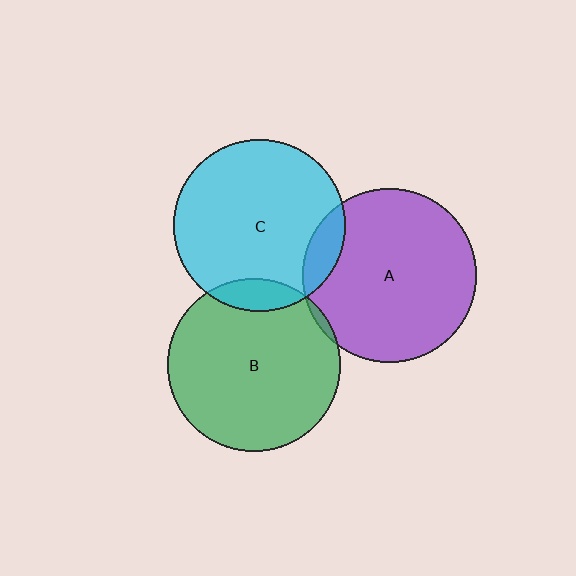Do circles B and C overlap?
Yes.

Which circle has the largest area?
Circle A (purple).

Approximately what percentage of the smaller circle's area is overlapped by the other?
Approximately 10%.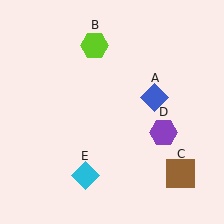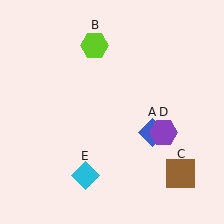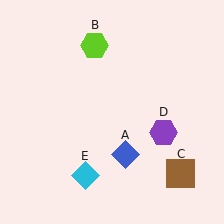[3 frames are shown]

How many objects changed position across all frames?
1 object changed position: blue diamond (object A).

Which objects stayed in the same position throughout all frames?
Lime hexagon (object B) and brown square (object C) and purple hexagon (object D) and cyan diamond (object E) remained stationary.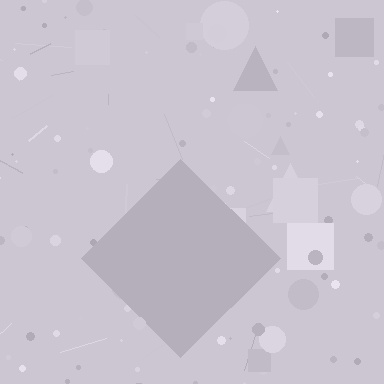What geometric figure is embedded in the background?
A diamond is embedded in the background.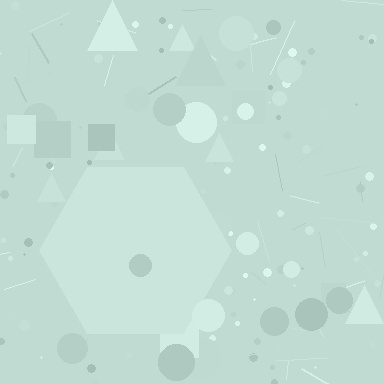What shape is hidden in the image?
A hexagon is hidden in the image.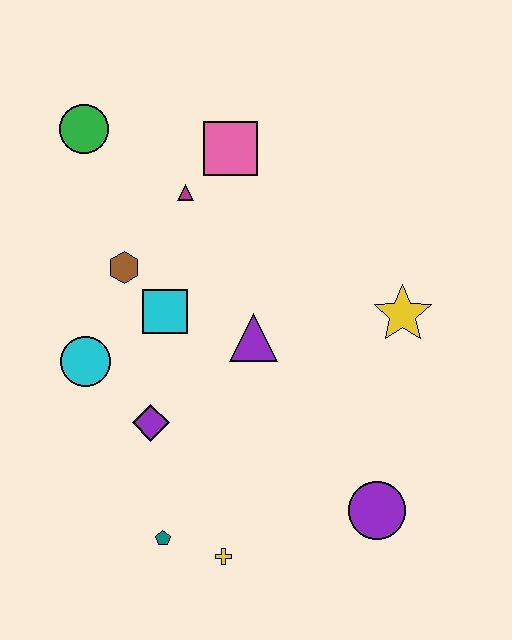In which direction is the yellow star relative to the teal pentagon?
The yellow star is to the right of the teal pentagon.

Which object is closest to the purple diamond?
The cyan circle is closest to the purple diamond.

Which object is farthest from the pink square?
The yellow cross is farthest from the pink square.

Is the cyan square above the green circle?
No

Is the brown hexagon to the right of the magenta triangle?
No